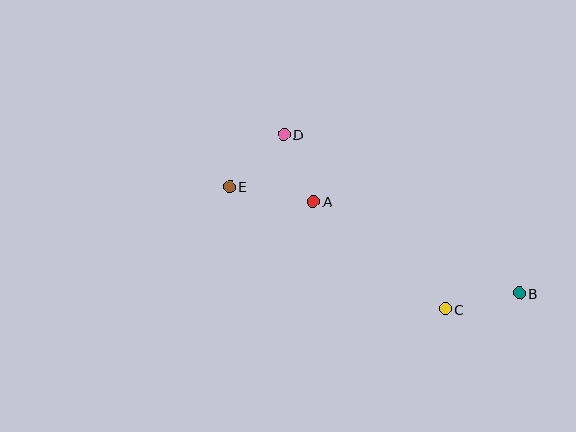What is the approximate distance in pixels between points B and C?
The distance between B and C is approximately 75 pixels.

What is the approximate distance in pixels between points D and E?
The distance between D and E is approximately 76 pixels.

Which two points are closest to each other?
Points A and D are closest to each other.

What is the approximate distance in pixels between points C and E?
The distance between C and E is approximately 248 pixels.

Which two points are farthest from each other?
Points B and E are farthest from each other.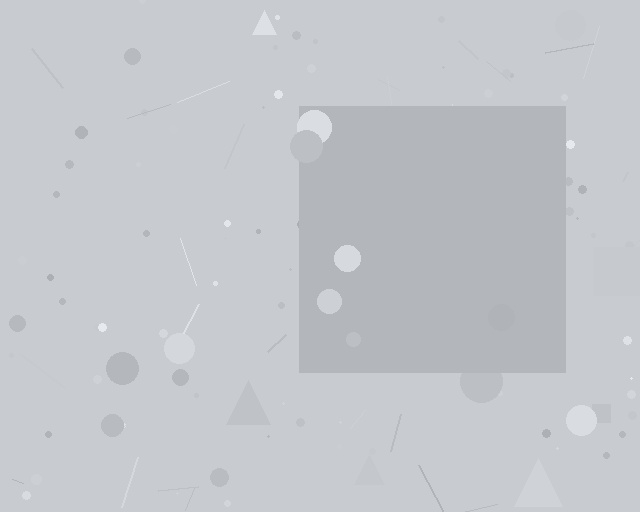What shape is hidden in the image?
A square is hidden in the image.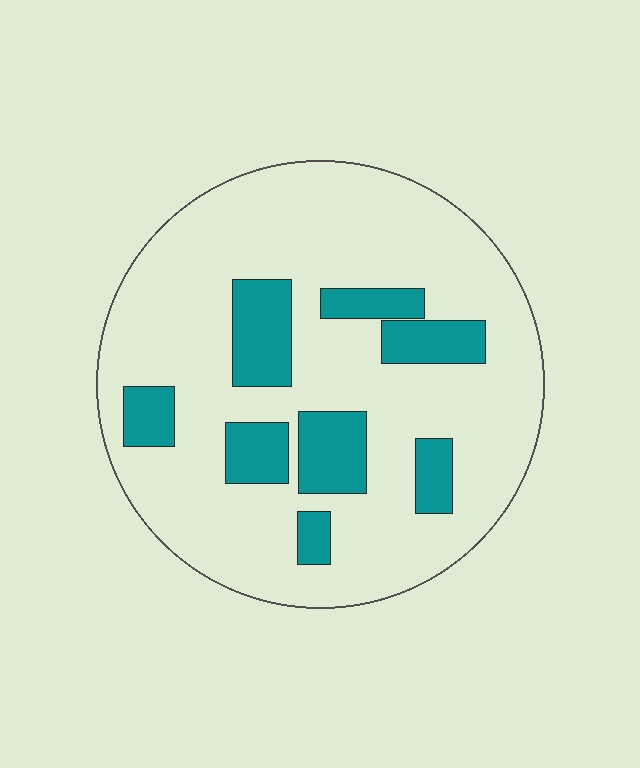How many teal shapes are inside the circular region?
8.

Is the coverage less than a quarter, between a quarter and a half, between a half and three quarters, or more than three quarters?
Less than a quarter.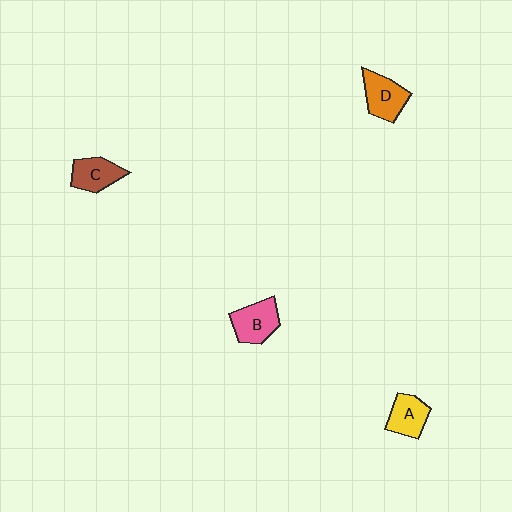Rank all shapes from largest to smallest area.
From largest to smallest: B (pink), D (orange), C (brown), A (yellow).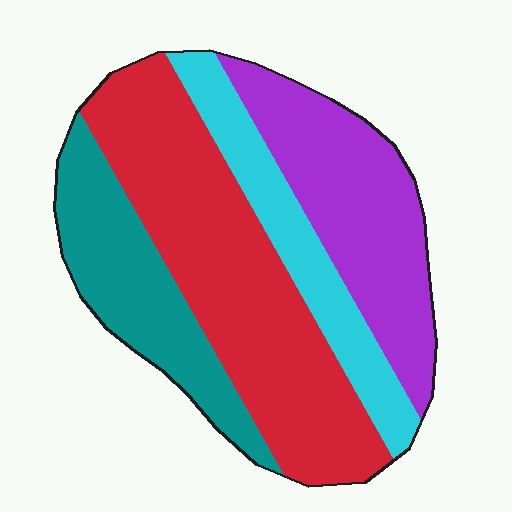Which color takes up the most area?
Red, at roughly 40%.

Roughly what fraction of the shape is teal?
Teal covers around 20% of the shape.